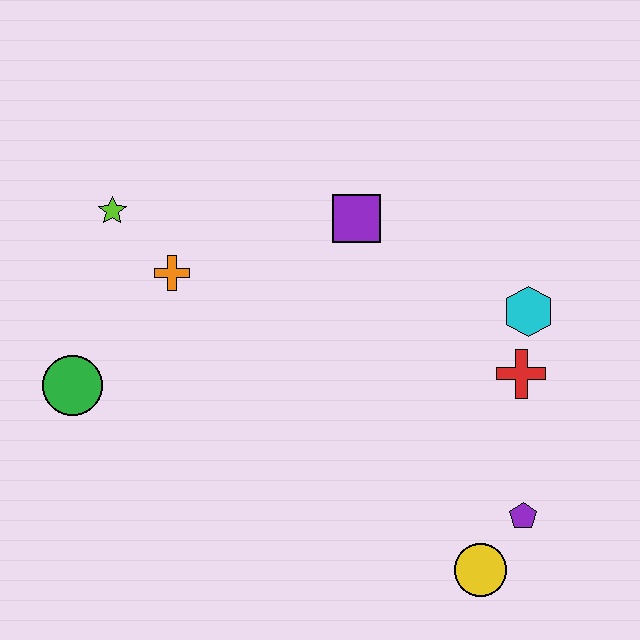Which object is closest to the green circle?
The orange cross is closest to the green circle.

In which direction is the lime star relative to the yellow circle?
The lime star is to the left of the yellow circle.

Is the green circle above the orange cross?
No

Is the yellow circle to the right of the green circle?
Yes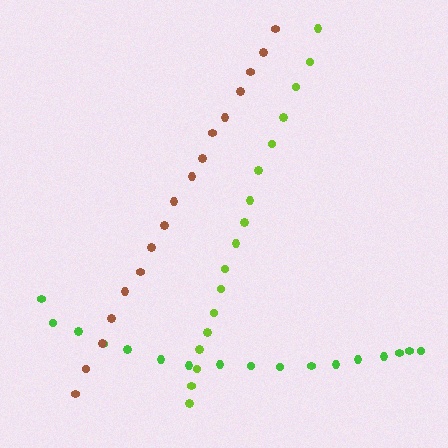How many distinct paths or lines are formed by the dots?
There are 3 distinct paths.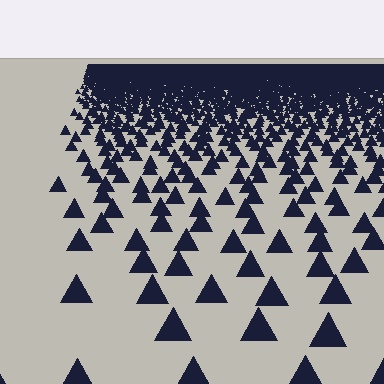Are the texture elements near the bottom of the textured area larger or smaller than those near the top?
Larger. Near the bottom, elements are closer to the viewer and appear at a bigger on-screen size.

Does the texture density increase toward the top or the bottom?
Density increases toward the top.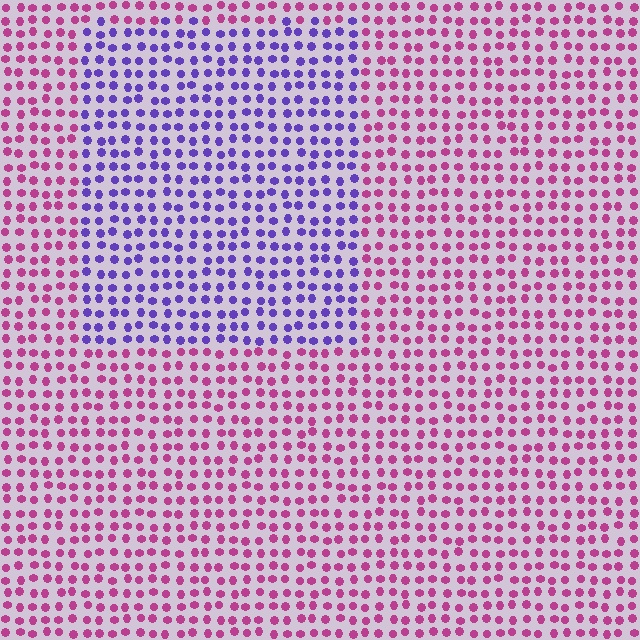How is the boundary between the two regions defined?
The boundary is defined purely by a slight shift in hue (about 63 degrees). Spacing, size, and orientation are identical on both sides.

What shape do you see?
I see a rectangle.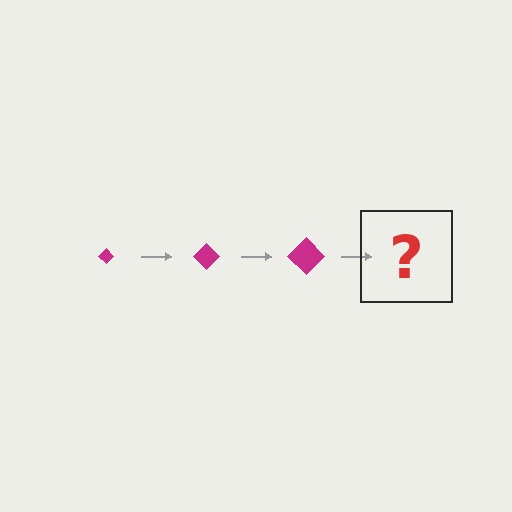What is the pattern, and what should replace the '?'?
The pattern is that the diamond gets progressively larger each step. The '?' should be a magenta diamond, larger than the previous one.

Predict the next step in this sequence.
The next step is a magenta diamond, larger than the previous one.